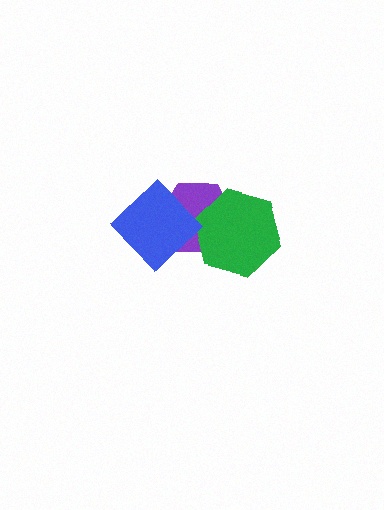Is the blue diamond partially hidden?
No, no other shape covers it.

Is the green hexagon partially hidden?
Yes, it is partially covered by another shape.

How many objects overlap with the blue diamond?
2 objects overlap with the blue diamond.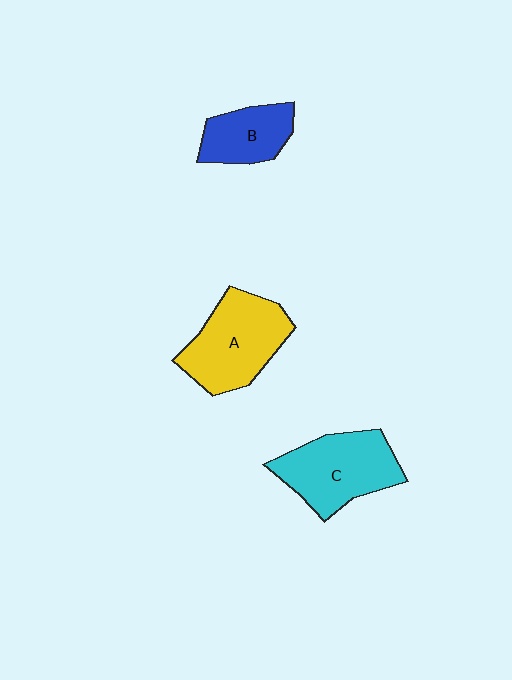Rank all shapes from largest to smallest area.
From largest to smallest: A (yellow), C (cyan), B (blue).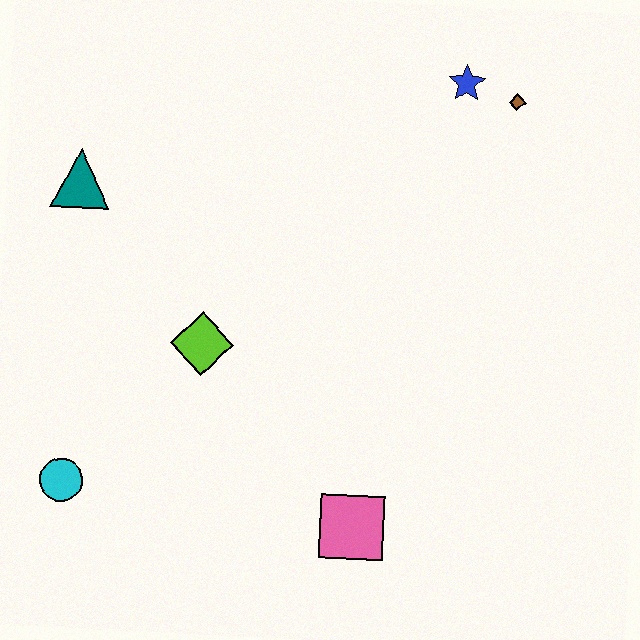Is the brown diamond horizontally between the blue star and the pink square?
No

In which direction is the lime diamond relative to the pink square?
The lime diamond is above the pink square.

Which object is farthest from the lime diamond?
The brown diamond is farthest from the lime diamond.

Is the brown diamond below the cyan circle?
No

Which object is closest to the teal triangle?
The lime diamond is closest to the teal triangle.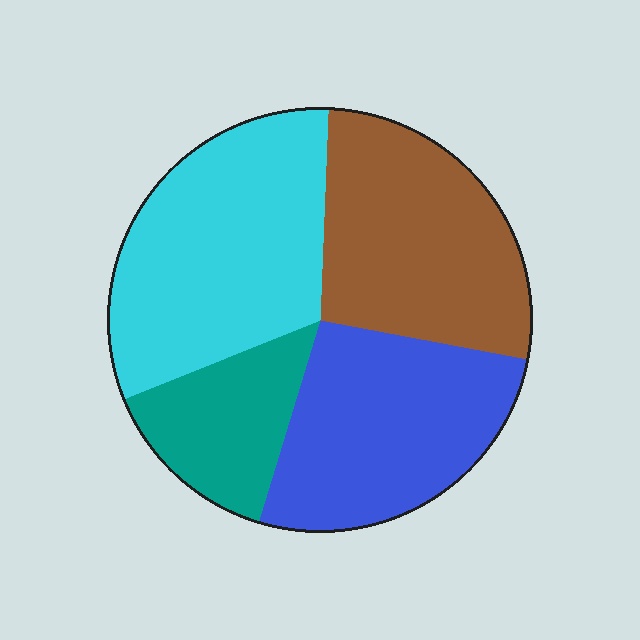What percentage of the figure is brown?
Brown covers around 25% of the figure.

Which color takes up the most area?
Cyan, at roughly 30%.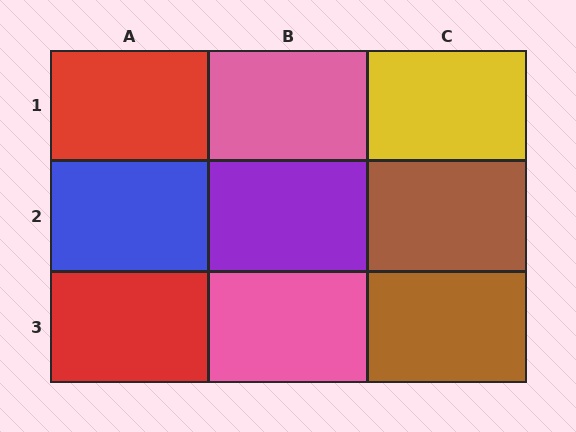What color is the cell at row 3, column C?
Brown.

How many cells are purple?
1 cell is purple.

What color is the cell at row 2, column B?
Purple.